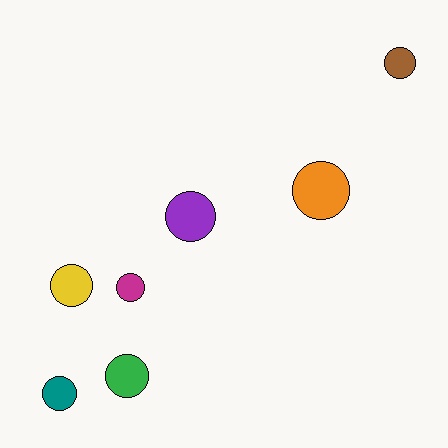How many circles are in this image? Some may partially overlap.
There are 7 circles.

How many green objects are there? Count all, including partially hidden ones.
There is 1 green object.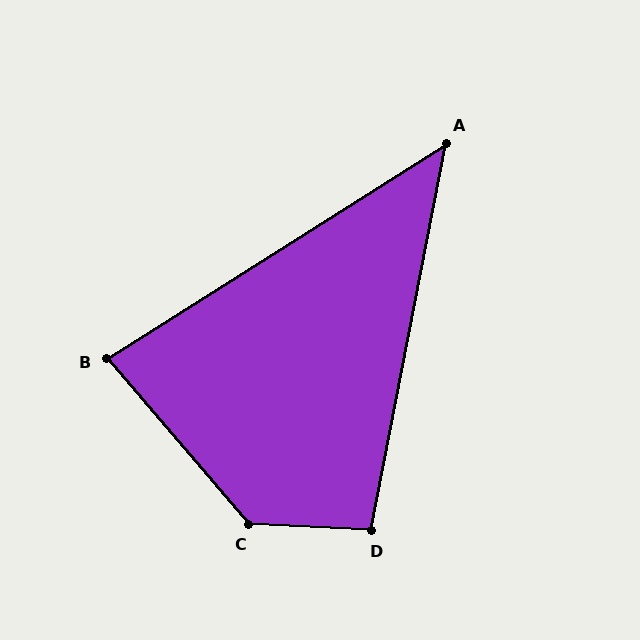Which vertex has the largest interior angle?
C, at approximately 133 degrees.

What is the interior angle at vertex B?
Approximately 82 degrees (acute).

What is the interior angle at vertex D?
Approximately 98 degrees (obtuse).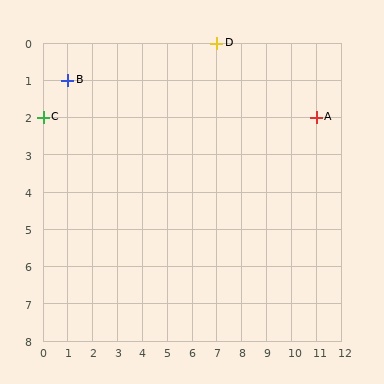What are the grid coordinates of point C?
Point C is at grid coordinates (0, 2).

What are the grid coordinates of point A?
Point A is at grid coordinates (11, 2).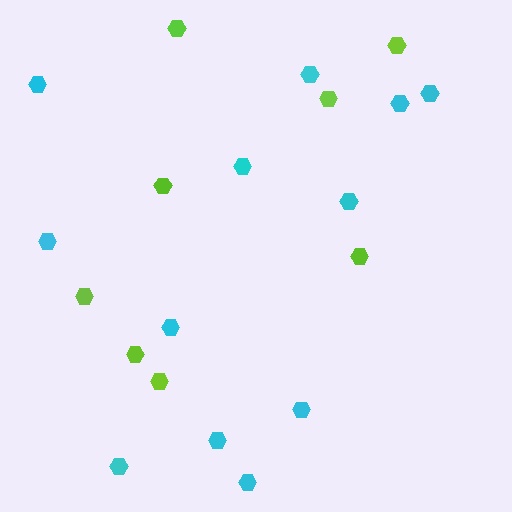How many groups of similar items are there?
There are 2 groups: one group of cyan hexagons (12) and one group of lime hexagons (8).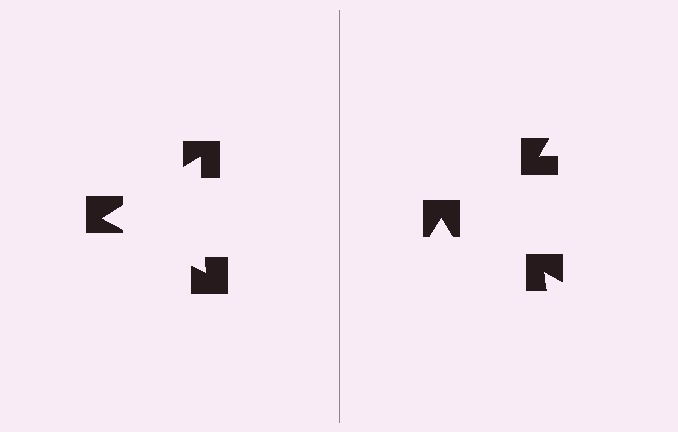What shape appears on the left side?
An illusory triangle.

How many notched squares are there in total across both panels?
6 — 3 on each side.